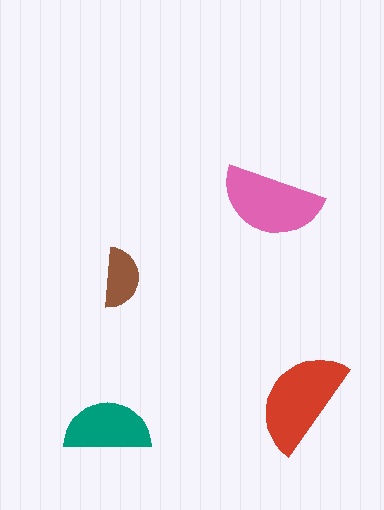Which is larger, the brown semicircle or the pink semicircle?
The pink one.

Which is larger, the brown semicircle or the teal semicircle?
The teal one.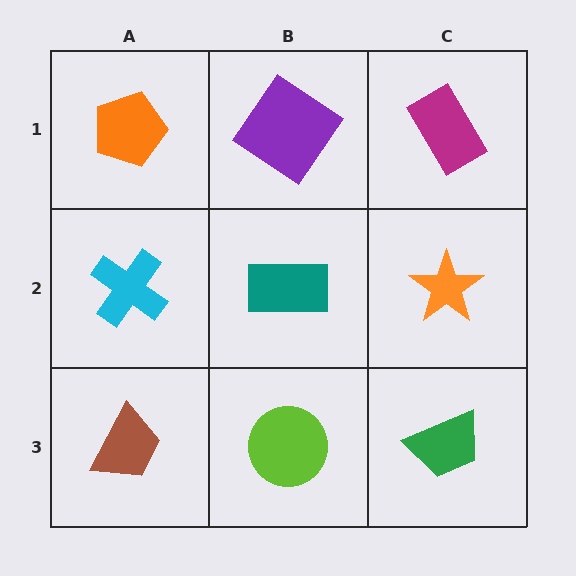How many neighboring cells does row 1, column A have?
2.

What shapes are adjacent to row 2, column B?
A purple diamond (row 1, column B), a lime circle (row 3, column B), a cyan cross (row 2, column A), an orange star (row 2, column C).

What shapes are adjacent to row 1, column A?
A cyan cross (row 2, column A), a purple diamond (row 1, column B).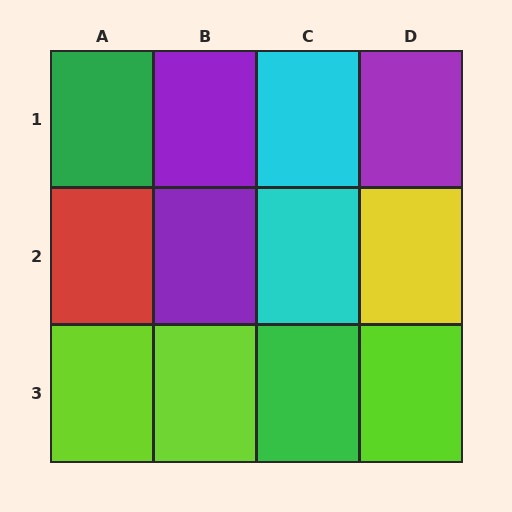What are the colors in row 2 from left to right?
Red, purple, cyan, yellow.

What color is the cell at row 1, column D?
Purple.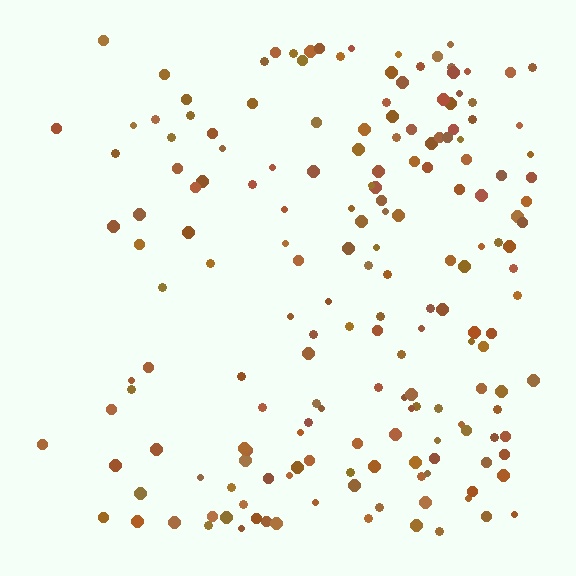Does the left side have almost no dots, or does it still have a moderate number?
Still a moderate number, just noticeably fewer than the right.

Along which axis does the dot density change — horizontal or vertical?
Horizontal.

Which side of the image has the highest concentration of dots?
The right.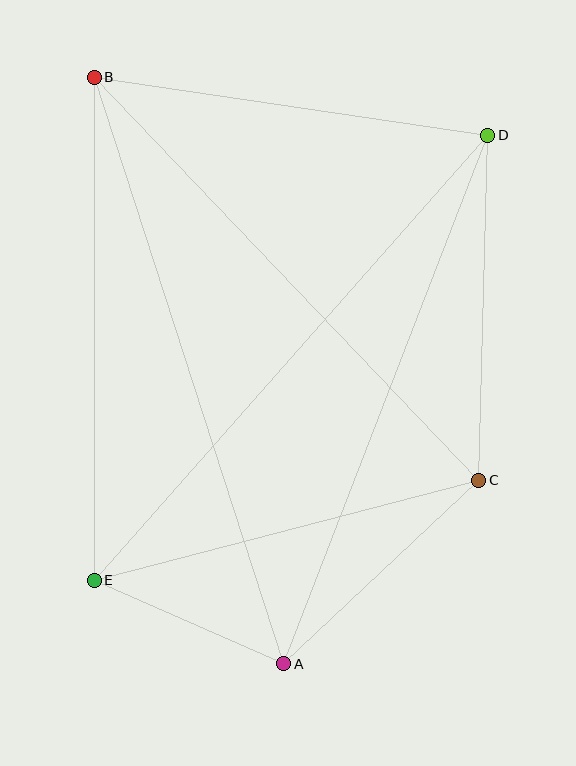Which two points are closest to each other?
Points A and E are closest to each other.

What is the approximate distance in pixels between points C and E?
The distance between C and E is approximately 397 pixels.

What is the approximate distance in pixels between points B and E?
The distance between B and E is approximately 503 pixels.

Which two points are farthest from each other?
Points A and B are farthest from each other.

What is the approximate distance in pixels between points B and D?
The distance between B and D is approximately 398 pixels.